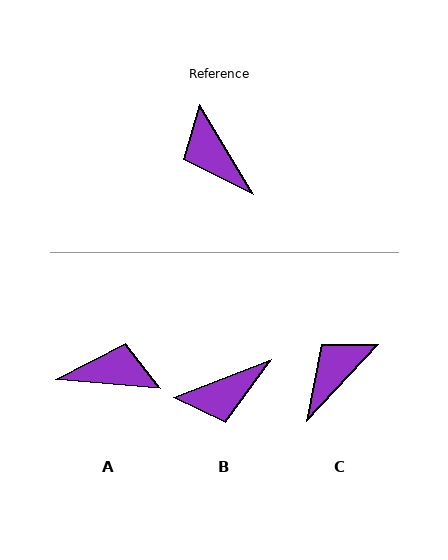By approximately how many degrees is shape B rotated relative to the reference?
Approximately 80 degrees counter-clockwise.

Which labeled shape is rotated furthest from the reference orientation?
A, about 126 degrees away.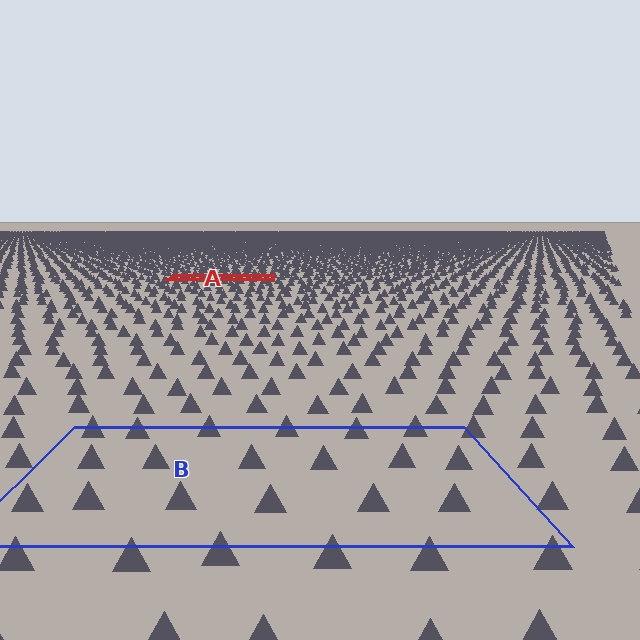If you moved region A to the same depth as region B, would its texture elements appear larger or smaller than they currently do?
They would appear larger. At a closer depth, the same texture elements are projected at a bigger on-screen size.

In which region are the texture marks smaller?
The texture marks are smaller in region A, because it is farther away.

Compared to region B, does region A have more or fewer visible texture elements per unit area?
Region A has more texture elements per unit area — they are packed more densely because it is farther away.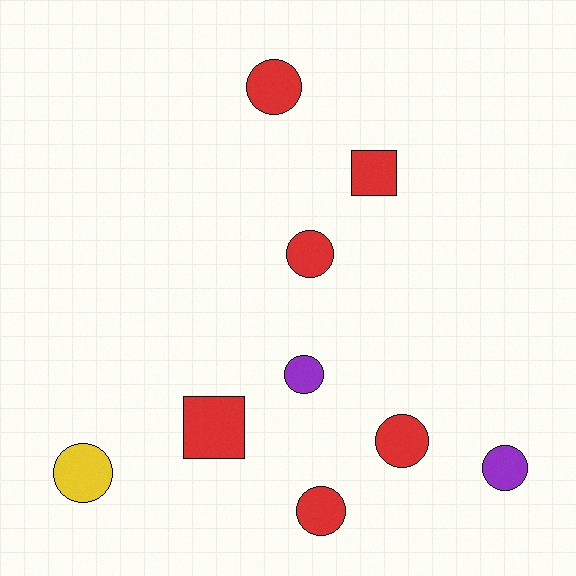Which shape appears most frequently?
Circle, with 7 objects.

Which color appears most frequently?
Red, with 6 objects.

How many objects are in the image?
There are 9 objects.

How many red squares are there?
There are 2 red squares.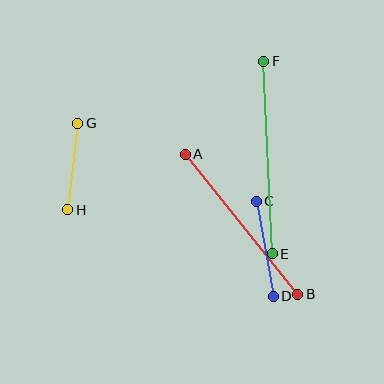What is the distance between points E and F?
The distance is approximately 192 pixels.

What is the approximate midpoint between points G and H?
The midpoint is at approximately (73, 167) pixels.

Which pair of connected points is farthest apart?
Points E and F are farthest apart.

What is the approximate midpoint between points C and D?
The midpoint is at approximately (265, 249) pixels.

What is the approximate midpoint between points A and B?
The midpoint is at approximately (241, 224) pixels.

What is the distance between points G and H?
The distance is approximately 87 pixels.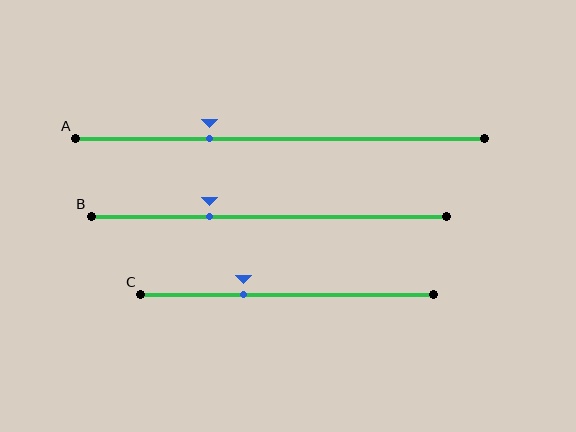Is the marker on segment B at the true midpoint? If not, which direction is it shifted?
No, the marker on segment B is shifted to the left by about 17% of the segment length.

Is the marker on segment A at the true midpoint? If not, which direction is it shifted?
No, the marker on segment A is shifted to the left by about 17% of the segment length.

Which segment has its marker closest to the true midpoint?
Segment C has its marker closest to the true midpoint.